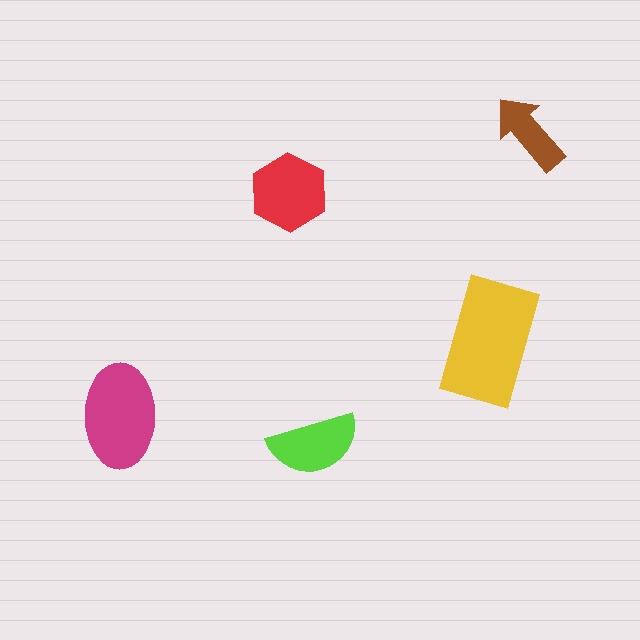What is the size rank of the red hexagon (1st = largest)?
3rd.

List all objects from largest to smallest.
The yellow rectangle, the magenta ellipse, the red hexagon, the lime semicircle, the brown arrow.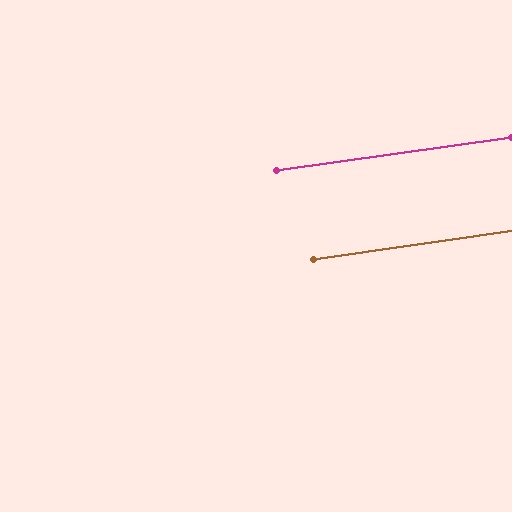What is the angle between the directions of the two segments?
Approximately 0 degrees.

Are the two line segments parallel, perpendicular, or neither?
Parallel — their directions differ by only 0.2°.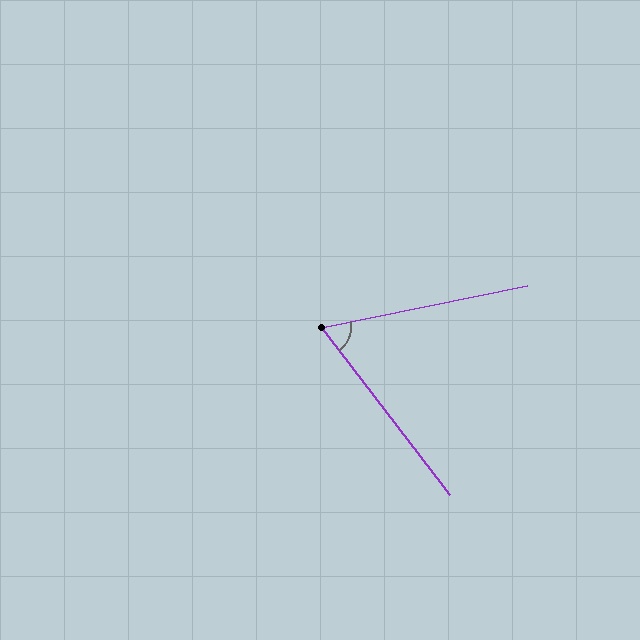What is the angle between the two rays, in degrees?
Approximately 64 degrees.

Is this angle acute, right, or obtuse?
It is acute.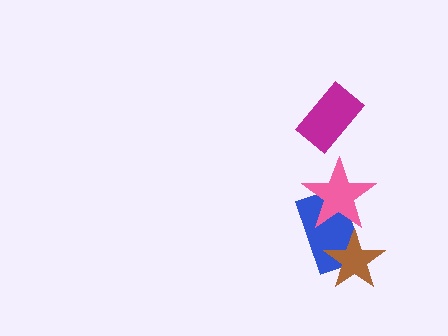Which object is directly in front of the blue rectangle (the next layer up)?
The pink star is directly in front of the blue rectangle.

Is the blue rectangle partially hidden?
Yes, it is partially covered by another shape.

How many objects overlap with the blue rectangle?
2 objects overlap with the blue rectangle.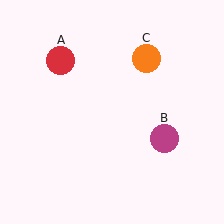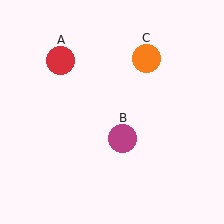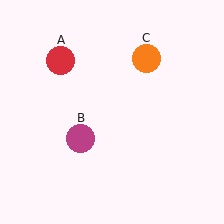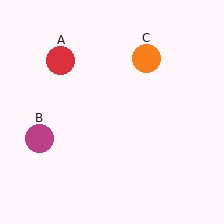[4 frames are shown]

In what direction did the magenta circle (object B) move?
The magenta circle (object B) moved left.